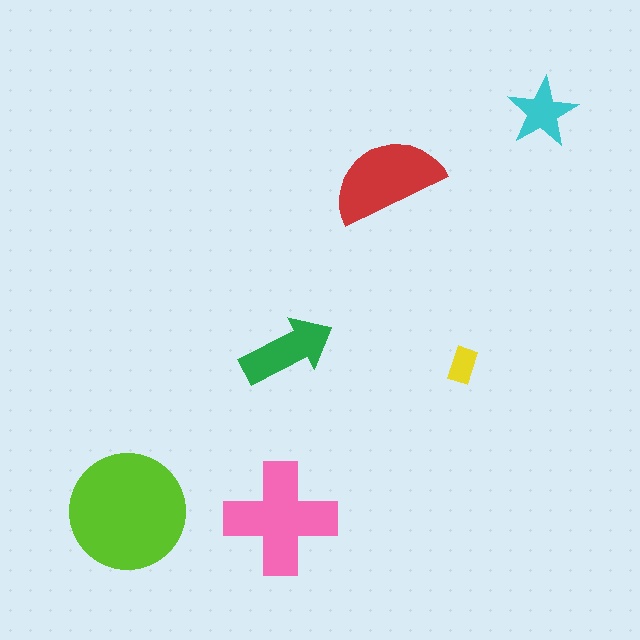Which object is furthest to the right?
The cyan star is rightmost.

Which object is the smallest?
The yellow rectangle.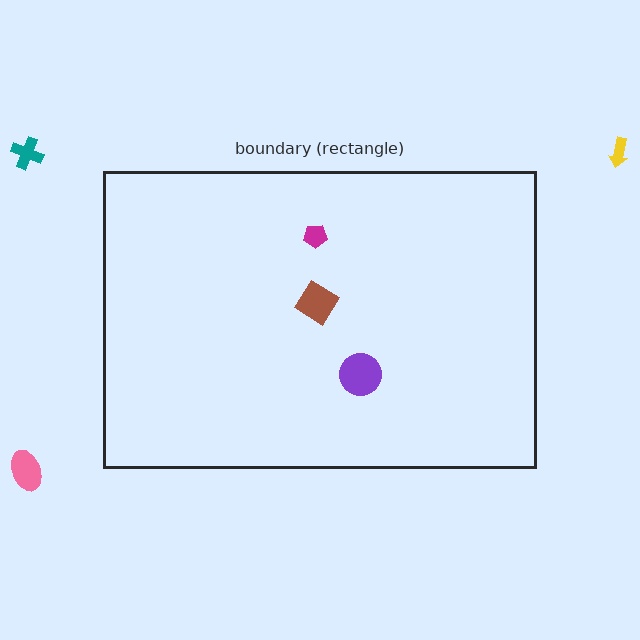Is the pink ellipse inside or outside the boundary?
Outside.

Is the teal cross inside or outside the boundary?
Outside.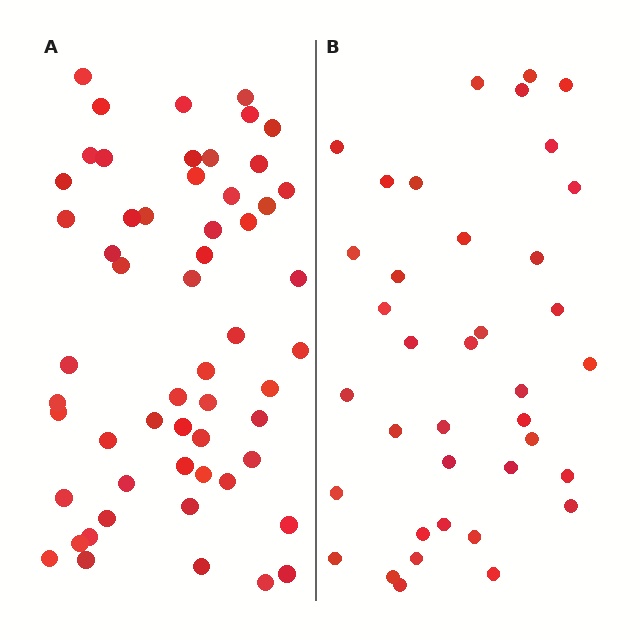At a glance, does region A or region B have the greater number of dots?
Region A (the left region) has more dots.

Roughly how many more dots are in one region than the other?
Region A has approximately 20 more dots than region B.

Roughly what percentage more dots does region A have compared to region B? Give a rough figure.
About 45% more.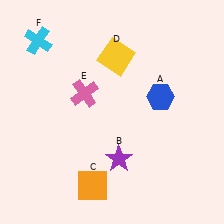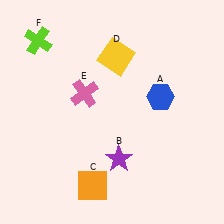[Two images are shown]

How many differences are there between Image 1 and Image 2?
There is 1 difference between the two images.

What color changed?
The cross (F) changed from cyan in Image 1 to lime in Image 2.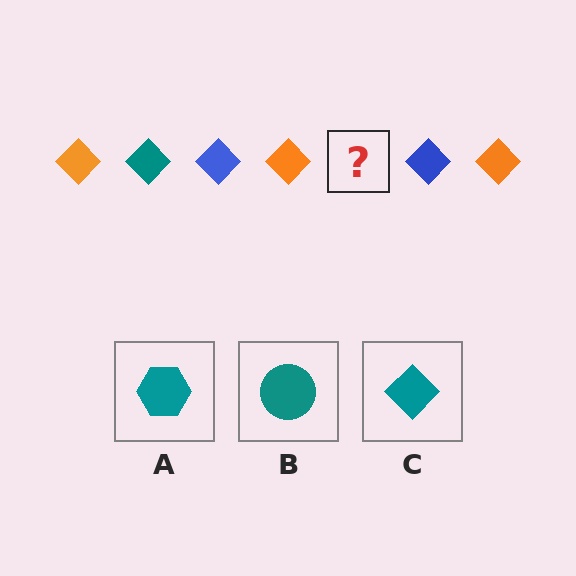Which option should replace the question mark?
Option C.